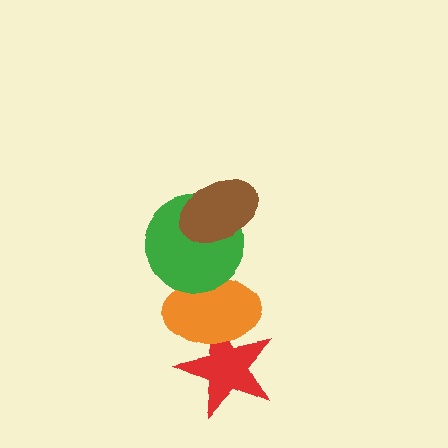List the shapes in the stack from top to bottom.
From top to bottom: the brown ellipse, the green circle, the orange ellipse, the red star.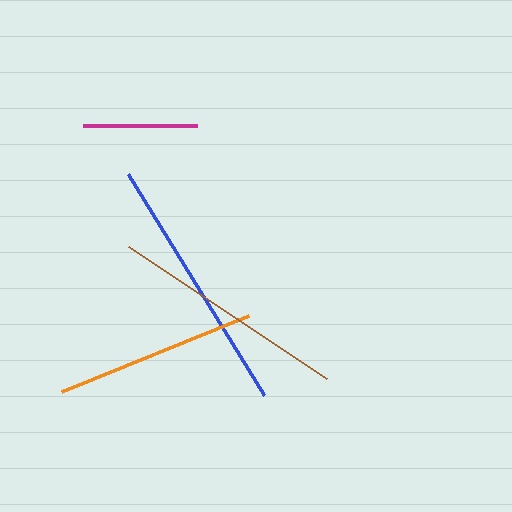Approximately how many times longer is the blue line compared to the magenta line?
The blue line is approximately 2.3 times the length of the magenta line.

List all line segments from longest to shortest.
From longest to shortest: blue, brown, orange, magenta.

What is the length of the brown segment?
The brown segment is approximately 238 pixels long.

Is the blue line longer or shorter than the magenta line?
The blue line is longer than the magenta line.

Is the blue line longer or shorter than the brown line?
The blue line is longer than the brown line.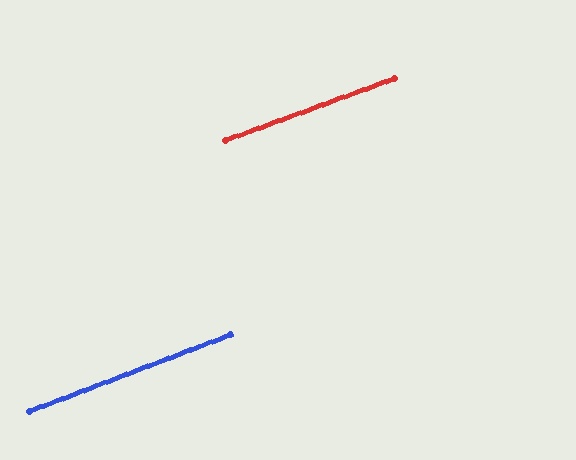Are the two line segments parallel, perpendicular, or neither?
Parallel — their directions differ by only 0.9°.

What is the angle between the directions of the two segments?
Approximately 1 degree.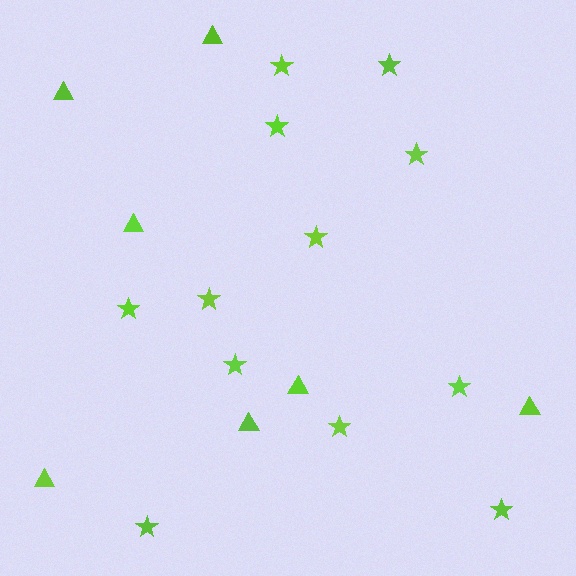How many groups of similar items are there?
There are 2 groups: one group of stars (12) and one group of triangles (7).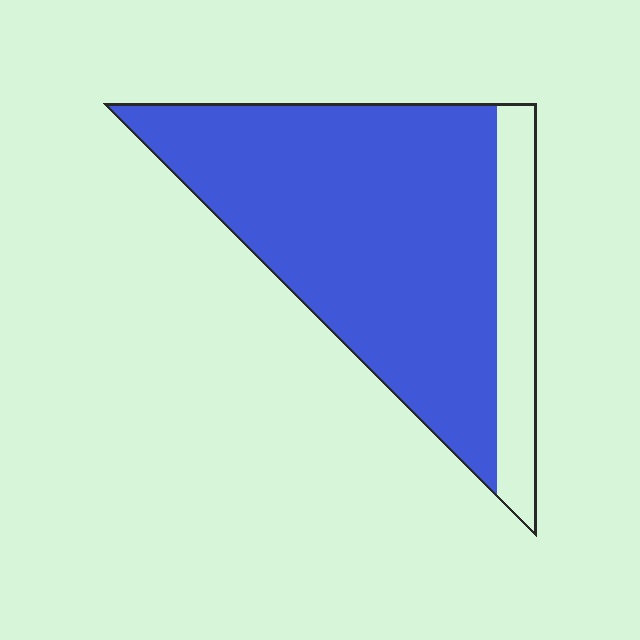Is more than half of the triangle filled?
Yes.